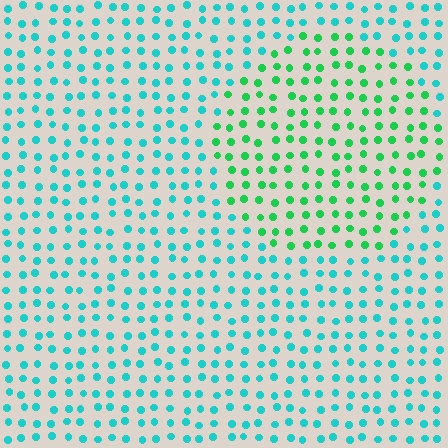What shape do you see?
I see a circle.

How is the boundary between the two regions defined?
The boundary is defined purely by a slight shift in hue (about 42 degrees). Spacing, size, and orientation are identical on both sides.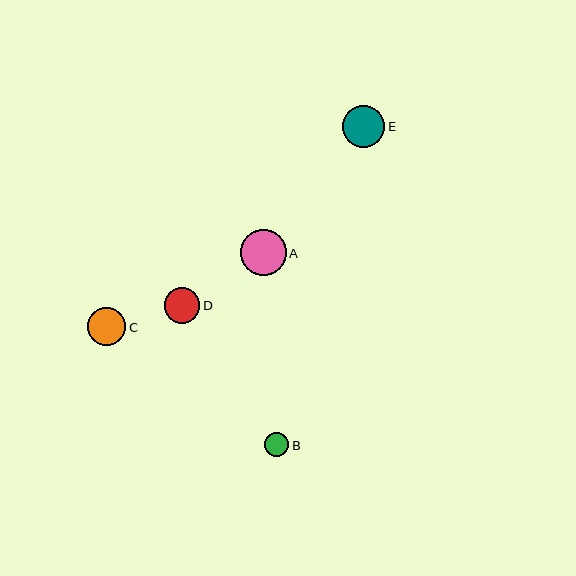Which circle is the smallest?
Circle B is the smallest with a size of approximately 24 pixels.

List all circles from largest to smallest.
From largest to smallest: A, E, C, D, B.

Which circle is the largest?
Circle A is the largest with a size of approximately 45 pixels.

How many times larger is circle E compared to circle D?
Circle E is approximately 1.2 times the size of circle D.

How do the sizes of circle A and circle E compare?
Circle A and circle E are approximately the same size.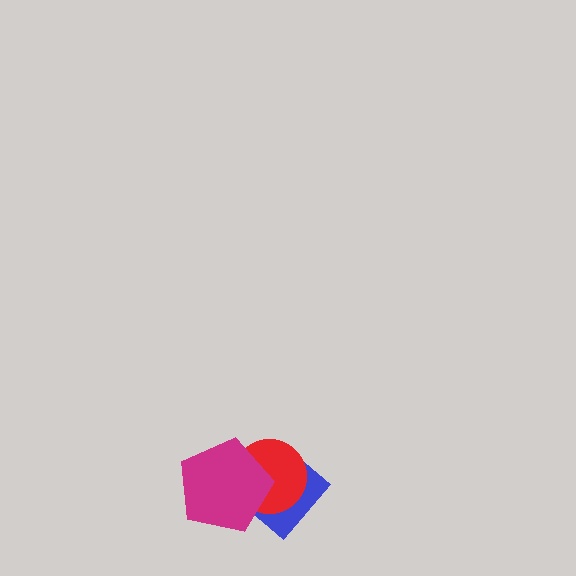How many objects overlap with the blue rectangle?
2 objects overlap with the blue rectangle.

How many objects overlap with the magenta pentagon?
2 objects overlap with the magenta pentagon.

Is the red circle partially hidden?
Yes, it is partially covered by another shape.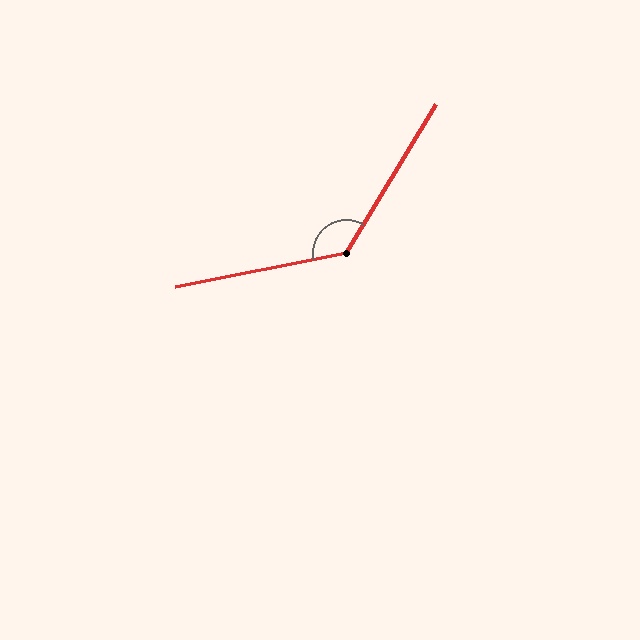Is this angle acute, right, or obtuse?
It is obtuse.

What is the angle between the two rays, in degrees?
Approximately 132 degrees.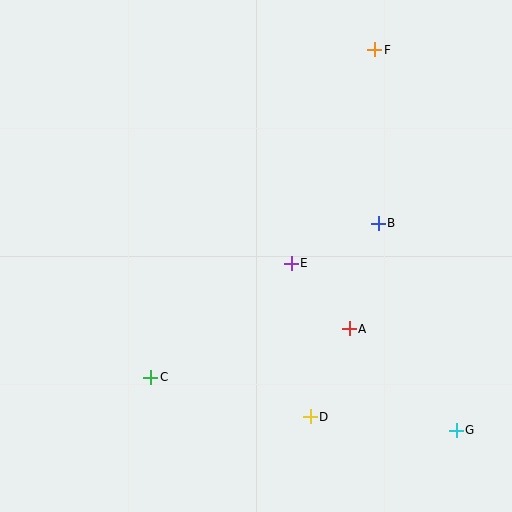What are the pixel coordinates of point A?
Point A is at (349, 329).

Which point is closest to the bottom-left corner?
Point C is closest to the bottom-left corner.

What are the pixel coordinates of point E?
Point E is at (291, 263).